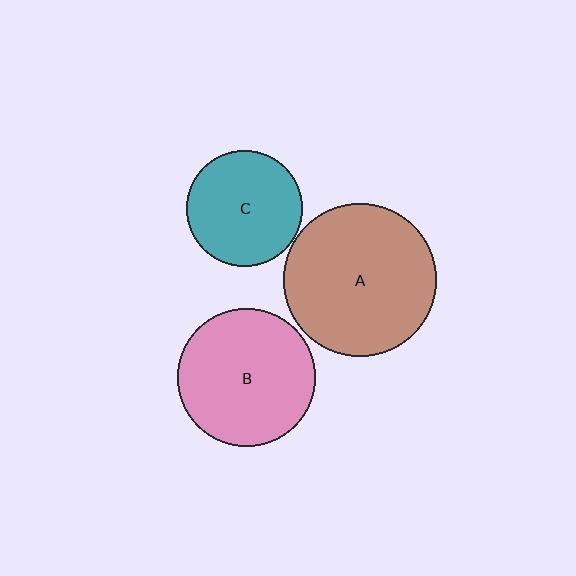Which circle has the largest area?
Circle A (brown).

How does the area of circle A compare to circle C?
Approximately 1.7 times.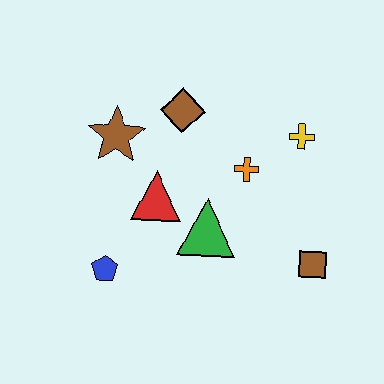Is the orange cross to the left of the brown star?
No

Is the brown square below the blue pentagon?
No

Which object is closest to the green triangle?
The red triangle is closest to the green triangle.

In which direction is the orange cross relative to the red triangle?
The orange cross is to the right of the red triangle.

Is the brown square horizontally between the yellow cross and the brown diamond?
No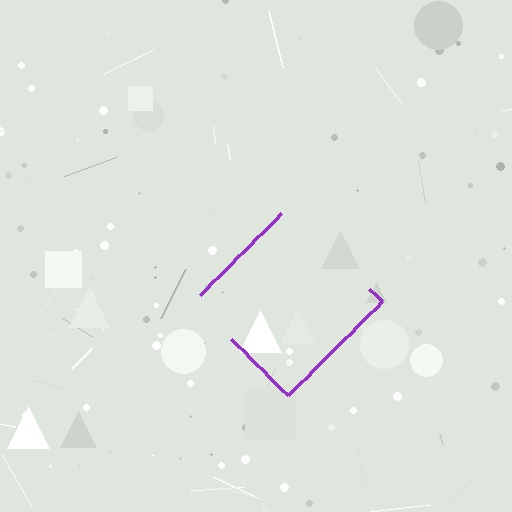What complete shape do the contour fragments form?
The contour fragments form a diamond.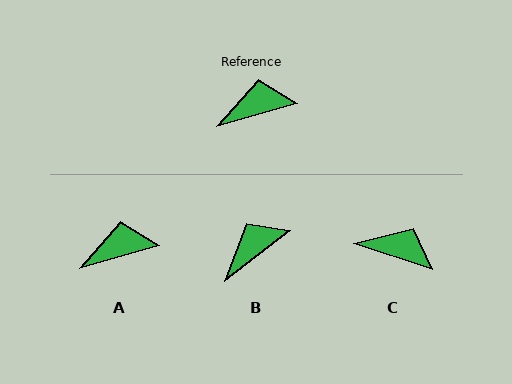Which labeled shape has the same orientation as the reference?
A.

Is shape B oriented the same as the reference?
No, it is off by about 22 degrees.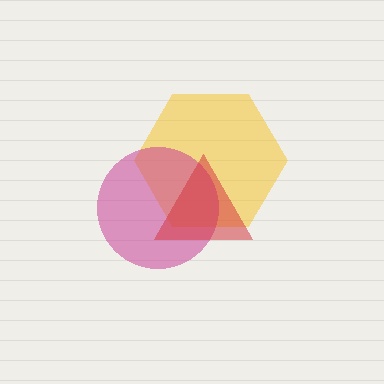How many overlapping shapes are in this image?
There are 3 overlapping shapes in the image.